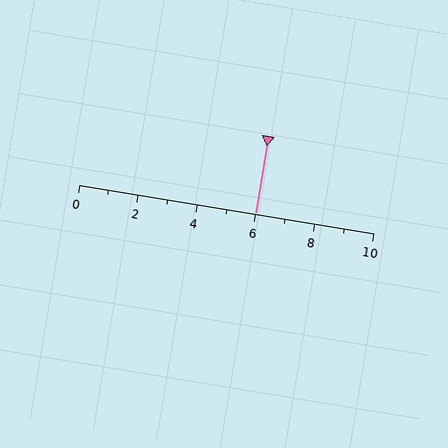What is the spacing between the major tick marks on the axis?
The major ticks are spaced 2 apart.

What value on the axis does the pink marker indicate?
The marker indicates approximately 6.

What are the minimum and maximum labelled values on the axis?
The axis runs from 0 to 10.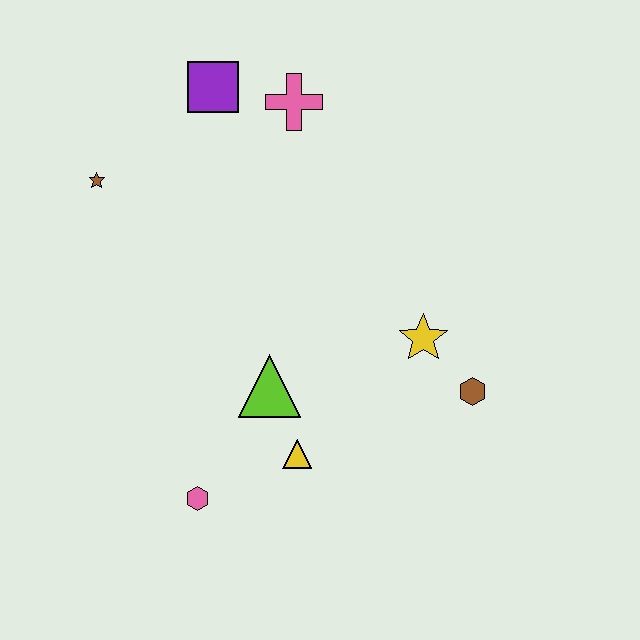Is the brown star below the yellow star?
No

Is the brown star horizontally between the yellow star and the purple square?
No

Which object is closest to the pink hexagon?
The yellow triangle is closest to the pink hexagon.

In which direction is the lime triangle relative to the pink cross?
The lime triangle is below the pink cross.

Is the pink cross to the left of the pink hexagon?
No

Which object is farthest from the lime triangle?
The purple square is farthest from the lime triangle.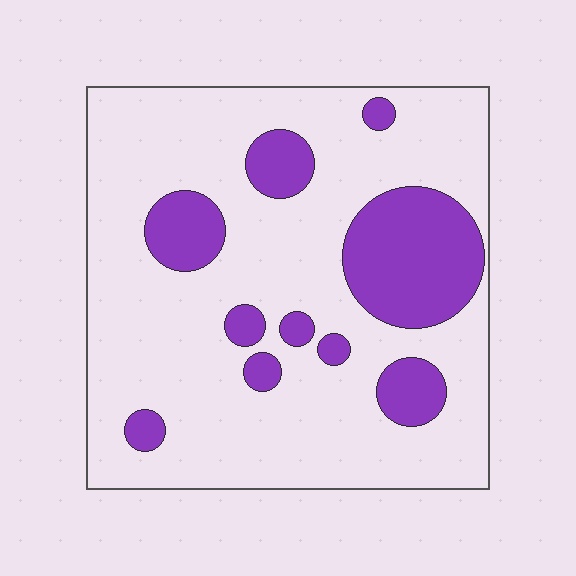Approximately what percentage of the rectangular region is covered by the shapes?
Approximately 20%.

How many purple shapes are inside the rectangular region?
10.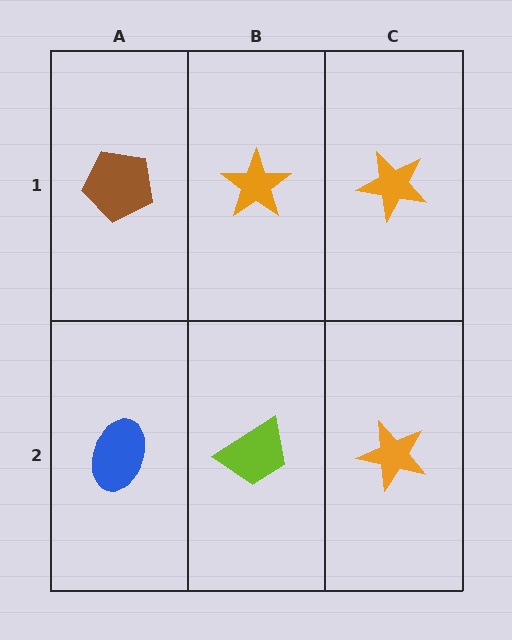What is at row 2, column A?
A blue ellipse.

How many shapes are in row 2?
3 shapes.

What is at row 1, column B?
An orange star.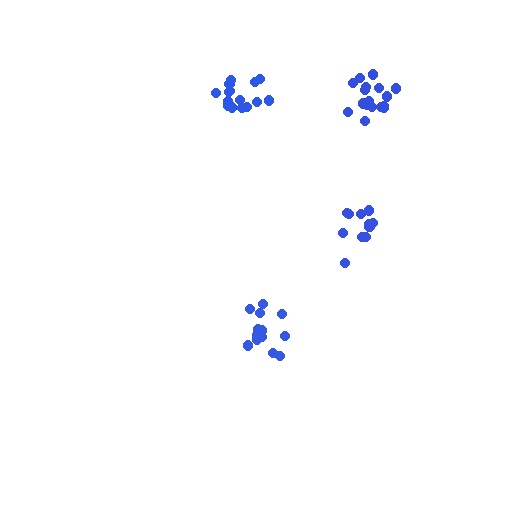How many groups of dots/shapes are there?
There are 4 groups.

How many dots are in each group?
Group 1: 17 dots, Group 2: 11 dots, Group 3: 15 dots, Group 4: 17 dots (60 total).